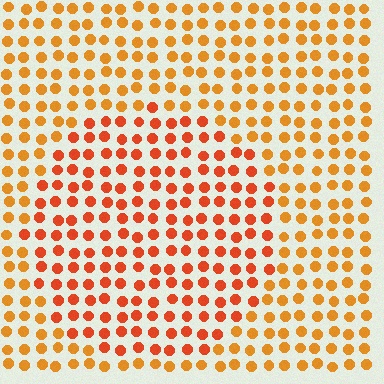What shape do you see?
I see a circle.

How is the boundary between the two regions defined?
The boundary is defined purely by a slight shift in hue (about 23 degrees). Spacing, size, and orientation are identical on both sides.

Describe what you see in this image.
The image is filled with small orange elements in a uniform arrangement. A circle-shaped region is visible where the elements are tinted to a slightly different hue, forming a subtle color boundary.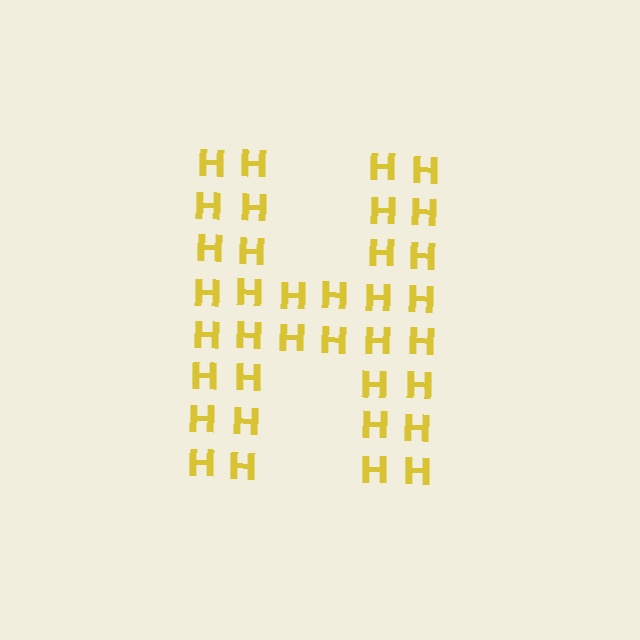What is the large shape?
The large shape is the letter H.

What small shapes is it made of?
It is made of small letter H's.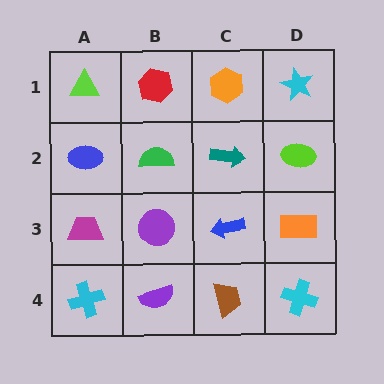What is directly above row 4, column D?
An orange rectangle.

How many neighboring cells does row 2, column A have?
3.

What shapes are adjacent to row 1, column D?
A lime ellipse (row 2, column D), an orange hexagon (row 1, column C).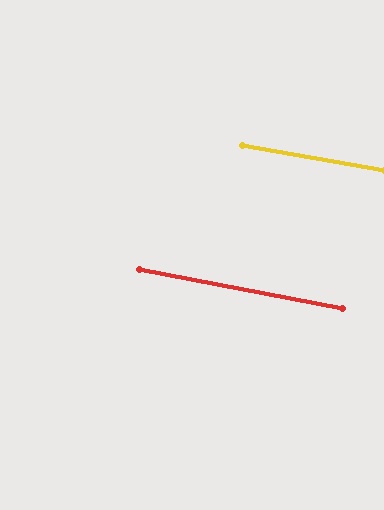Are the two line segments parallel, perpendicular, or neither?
Parallel — their directions differ by only 0.8°.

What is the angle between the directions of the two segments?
Approximately 1 degree.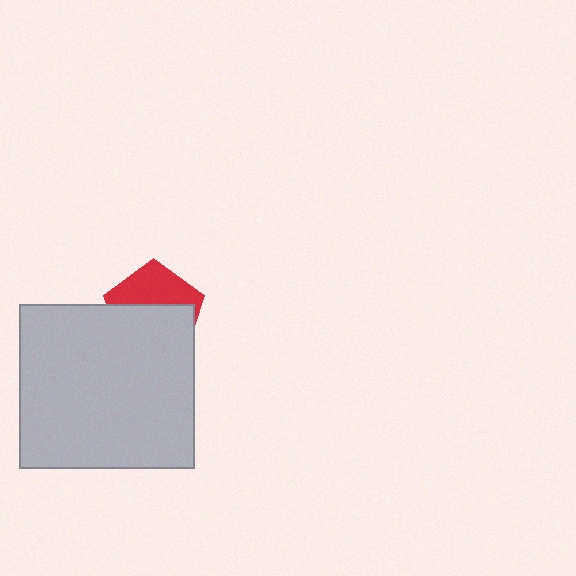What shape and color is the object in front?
The object in front is a light gray rectangle.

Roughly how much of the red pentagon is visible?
A small part of it is visible (roughly 40%).